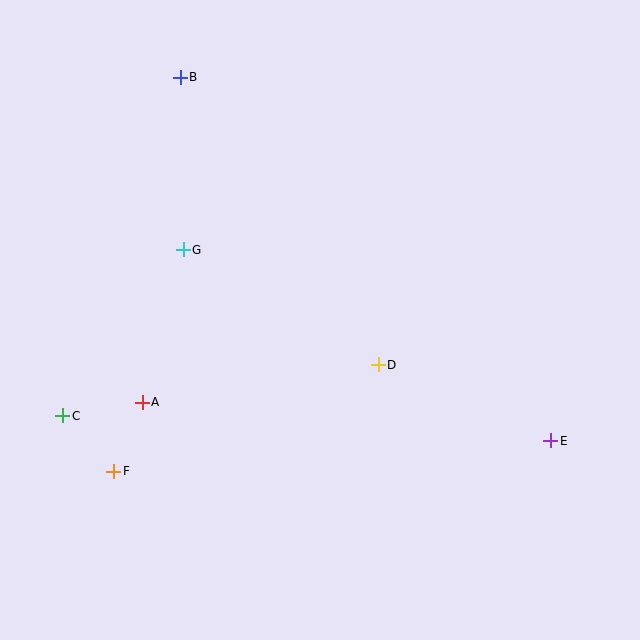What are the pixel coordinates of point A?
Point A is at (142, 402).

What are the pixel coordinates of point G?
Point G is at (183, 250).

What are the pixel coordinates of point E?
Point E is at (551, 441).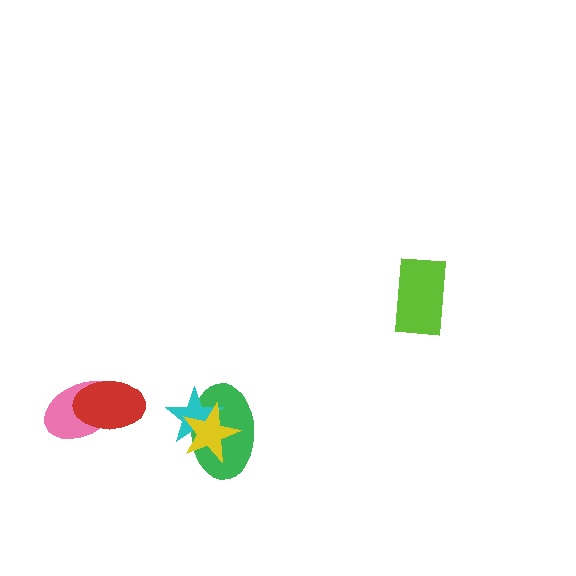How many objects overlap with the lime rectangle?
0 objects overlap with the lime rectangle.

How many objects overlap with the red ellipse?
1 object overlaps with the red ellipse.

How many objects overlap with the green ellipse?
2 objects overlap with the green ellipse.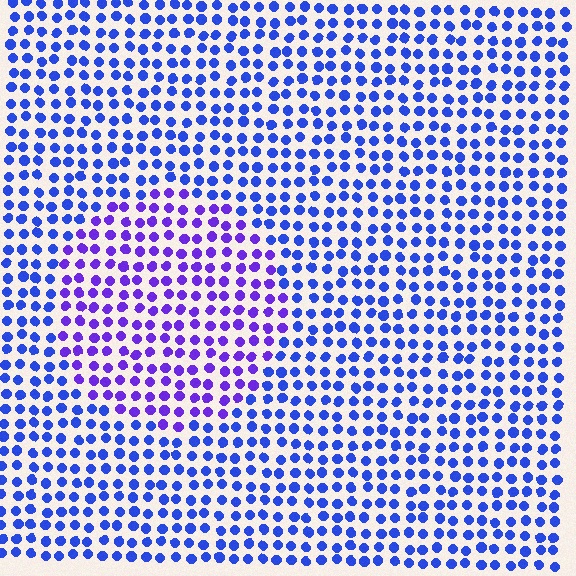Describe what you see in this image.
The image is filled with small blue elements in a uniform arrangement. A circle-shaped region is visible where the elements are tinted to a slightly different hue, forming a subtle color boundary.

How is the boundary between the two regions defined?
The boundary is defined purely by a slight shift in hue (about 33 degrees). Spacing, size, and orientation are identical on both sides.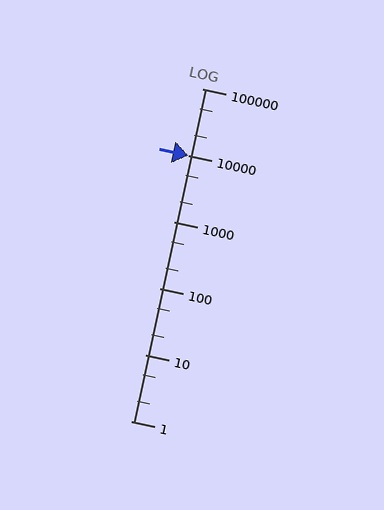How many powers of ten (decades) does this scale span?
The scale spans 5 decades, from 1 to 100000.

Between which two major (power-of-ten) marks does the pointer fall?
The pointer is between 10000 and 100000.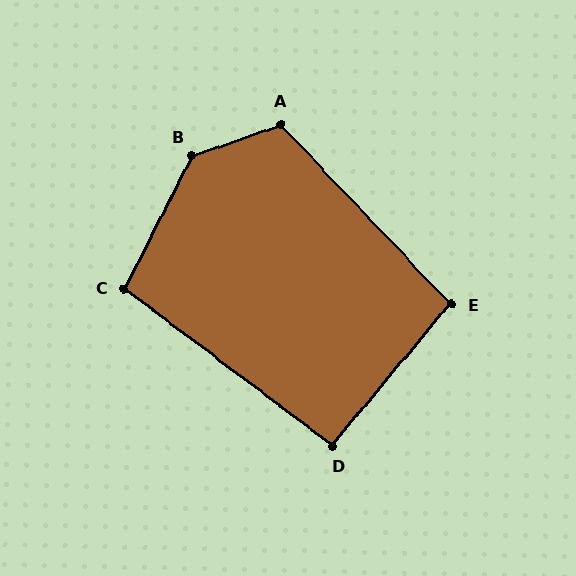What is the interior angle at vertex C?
Approximately 100 degrees (obtuse).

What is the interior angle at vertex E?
Approximately 96 degrees (obtuse).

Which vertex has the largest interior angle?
B, at approximately 136 degrees.